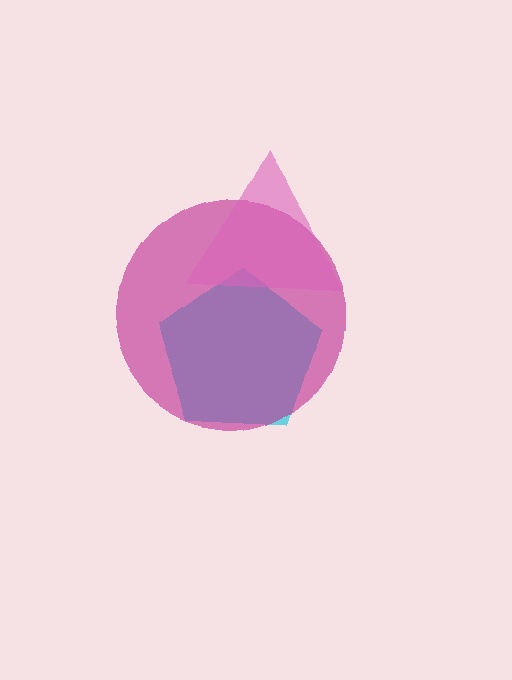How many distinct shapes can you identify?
There are 3 distinct shapes: a cyan pentagon, a magenta circle, a pink triangle.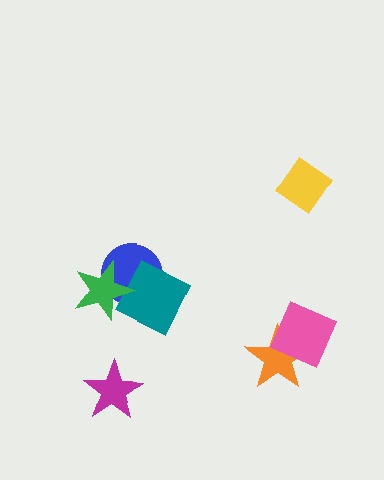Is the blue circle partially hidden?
Yes, it is partially covered by another shape.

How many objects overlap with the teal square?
2 objects overlap with the teal square.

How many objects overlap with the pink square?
1 object overlaps with the pink square.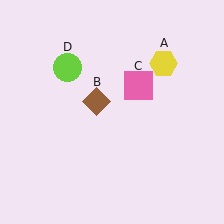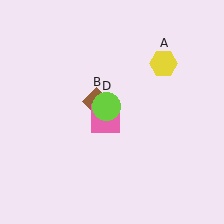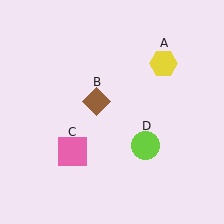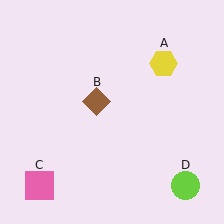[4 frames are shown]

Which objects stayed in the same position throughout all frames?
Yellow hexagon (object A) and brown diamond (object B) remained stationary.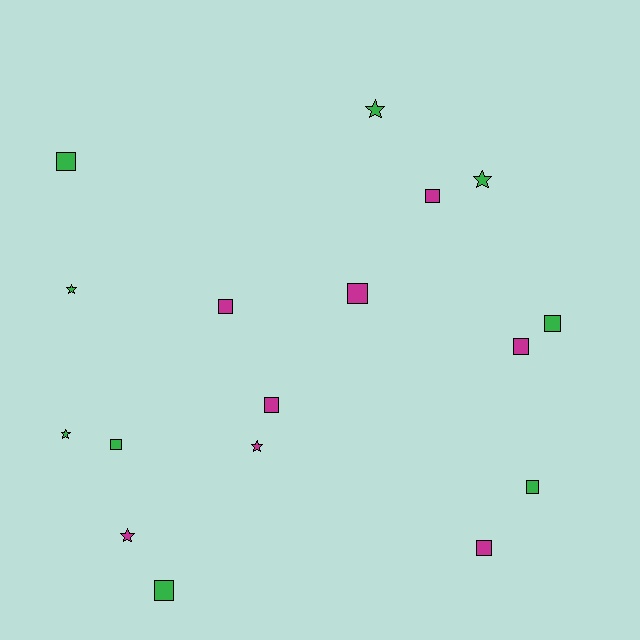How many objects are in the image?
There are 17 objects.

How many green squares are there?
There are 5 green squares.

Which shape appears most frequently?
Square, with 11 objects.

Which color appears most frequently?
Green, with 9 objects.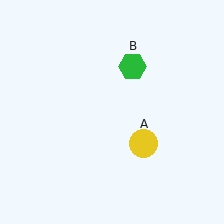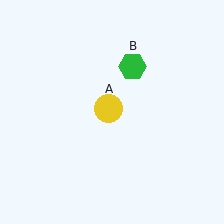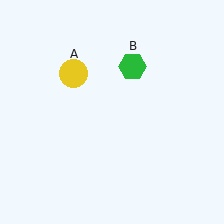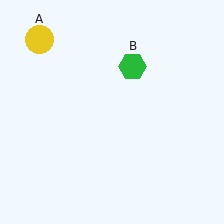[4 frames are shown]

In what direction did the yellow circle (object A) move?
The yellow circle (object A) moved up and to the left.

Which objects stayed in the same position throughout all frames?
Green hexagon (object B) remained stationary.